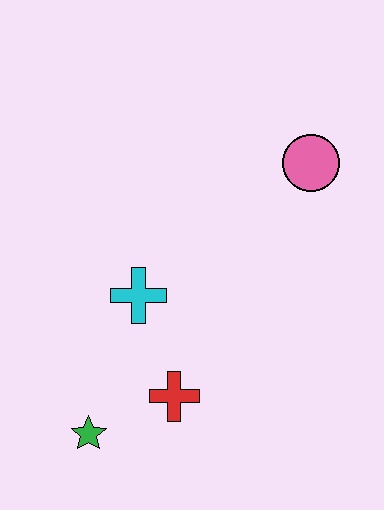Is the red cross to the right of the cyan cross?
Yes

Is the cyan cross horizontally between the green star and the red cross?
Yes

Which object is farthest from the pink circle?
The green star is farthest from the pink circle.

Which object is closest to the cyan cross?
The red cross is closest to the cyan cross.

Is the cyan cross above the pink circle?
No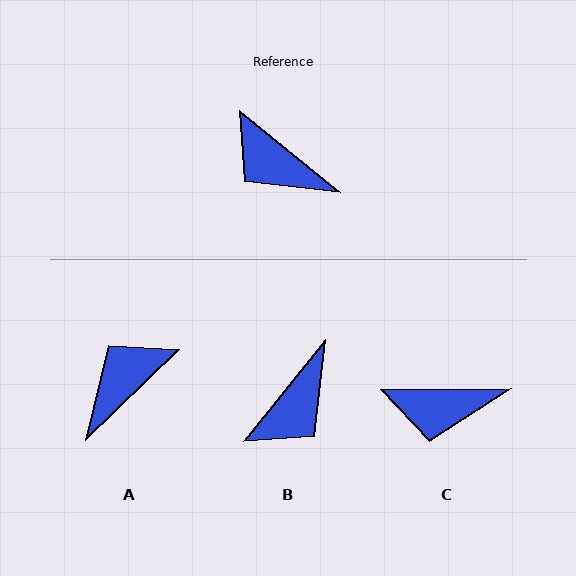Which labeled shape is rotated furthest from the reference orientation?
A, about 97 degrees away.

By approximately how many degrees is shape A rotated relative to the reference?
Approximately 97 degrees clockwise.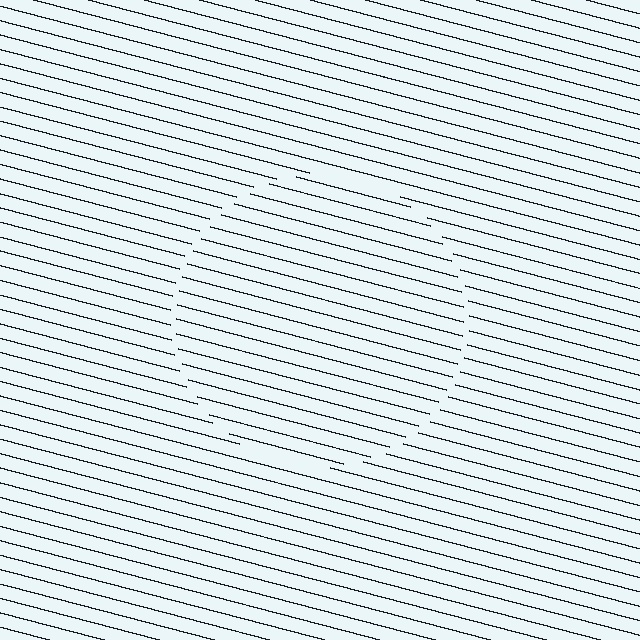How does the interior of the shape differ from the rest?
The interior of the shape contains the same grating, shifted by half a period — the contour is defined by the phase discontinuity where line-ends from the inner and outer gratings abut.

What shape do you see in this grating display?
An illusory circle. The interior of the shape contains the same grating, shifted by half a period — the contour is defined by the phase discontinuity where line-ends from the inner and outer gratings abut.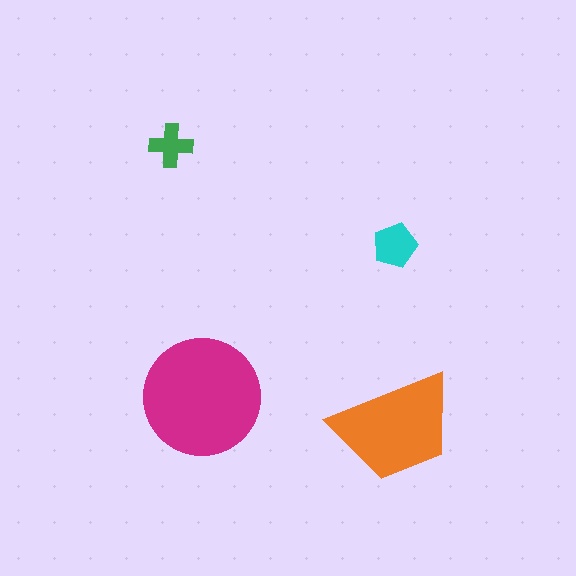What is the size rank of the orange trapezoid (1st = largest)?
2nd.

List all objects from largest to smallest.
The magenta circle, the orange trapezoid, the cyan pentagon, the green cross.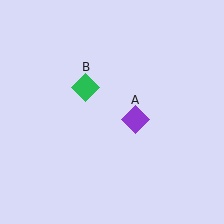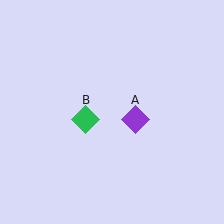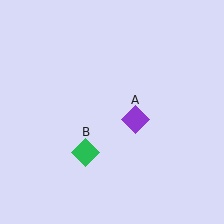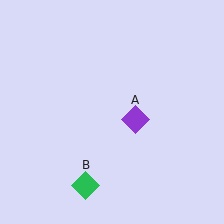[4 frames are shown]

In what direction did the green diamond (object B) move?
The green diamond (object B) moved down.